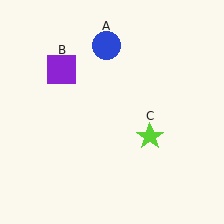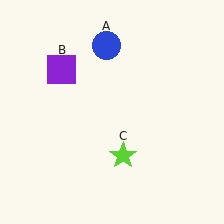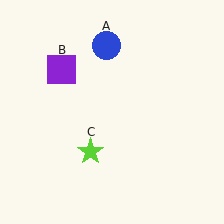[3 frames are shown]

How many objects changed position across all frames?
1 object changed position: lime star (object C).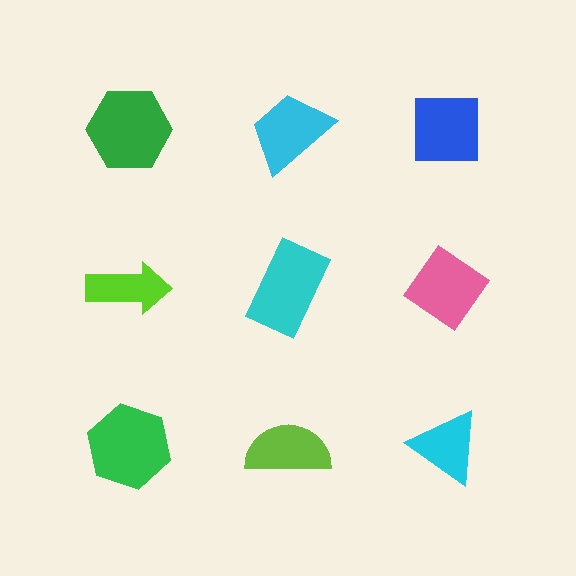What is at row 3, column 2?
A lime semicircle.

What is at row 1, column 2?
A cyan trapezoid.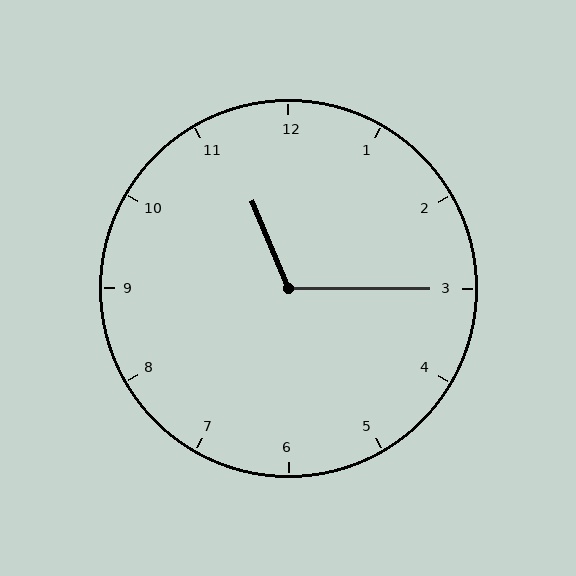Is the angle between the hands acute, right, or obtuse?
It is obtuse.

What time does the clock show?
11:15.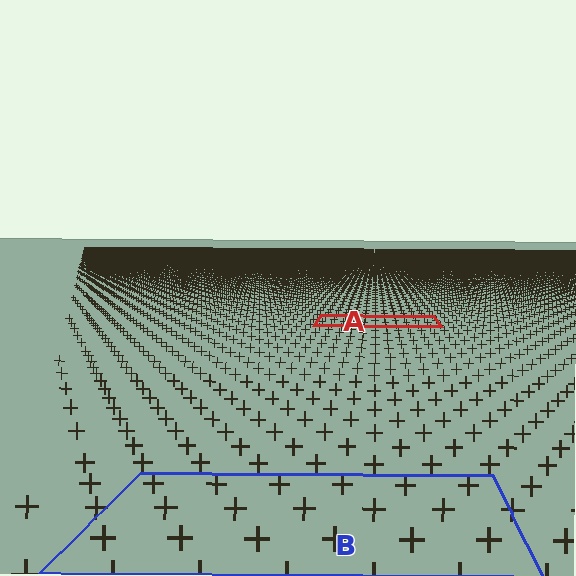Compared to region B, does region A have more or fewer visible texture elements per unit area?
Region A has more texture elements per unit area — they are packed more densely because it is farther away.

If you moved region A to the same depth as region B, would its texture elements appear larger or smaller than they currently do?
They would appear larger. At a closer depth, the same texture elements are projected at a bigger on-screen size.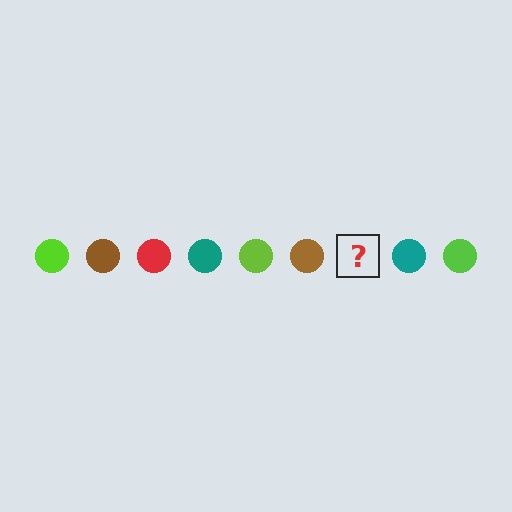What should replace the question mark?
The question mark should be replaced with a red circle.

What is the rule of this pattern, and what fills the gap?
The rule is that the pattern cycles through lime, brown, red, teal circles. The gap should be filled with a red circle.